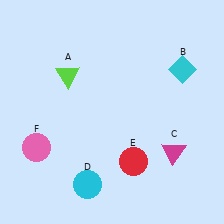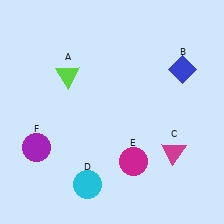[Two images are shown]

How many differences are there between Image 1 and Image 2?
There are 3 differences between the two images.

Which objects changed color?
B changed from cyan to blue. E changed from red to magenta. F changed from pink to purple.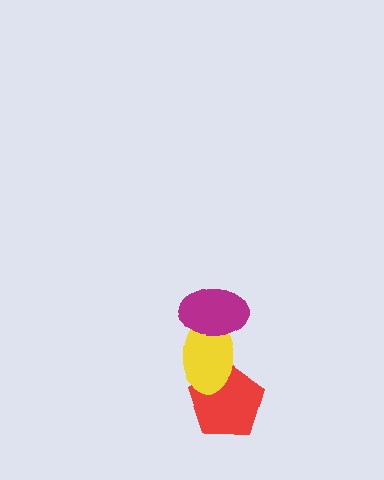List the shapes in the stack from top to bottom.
From top to bottom: the magenta ellipse, the yellow ellipse, the red pentagon.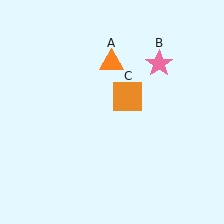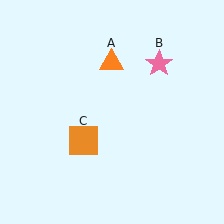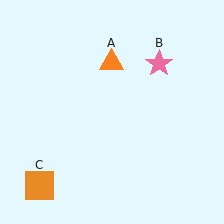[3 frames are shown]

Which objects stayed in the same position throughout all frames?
Orange triangle (object A) and pink star (object B) remained stationary.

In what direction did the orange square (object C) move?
The orange square (object C) moved down and to the left.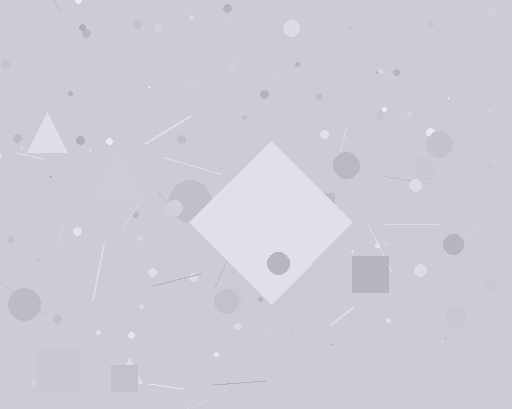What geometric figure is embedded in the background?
A diamond is embedded in the background.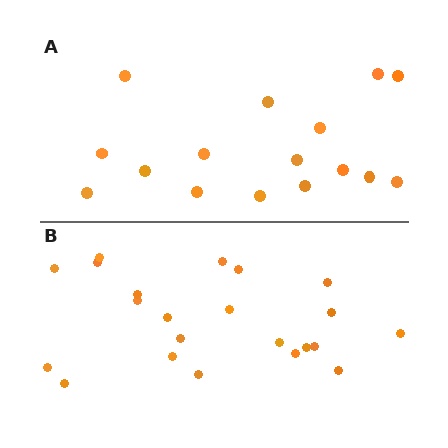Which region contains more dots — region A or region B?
Region B (the bottom region) has more dots.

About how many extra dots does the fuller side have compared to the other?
Region B has about 6 more dots than region A.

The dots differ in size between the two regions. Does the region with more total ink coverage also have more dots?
No. Region A has more total ink coverage because its dots are larger, but region B actually contains more individual dots. Total area can be misleading — the number of items is what matters here.